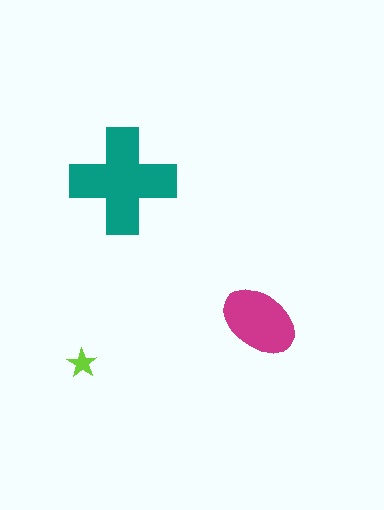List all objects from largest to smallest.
The teal cross, the magenta ellipse, the lime star.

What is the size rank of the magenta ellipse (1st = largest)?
2nd.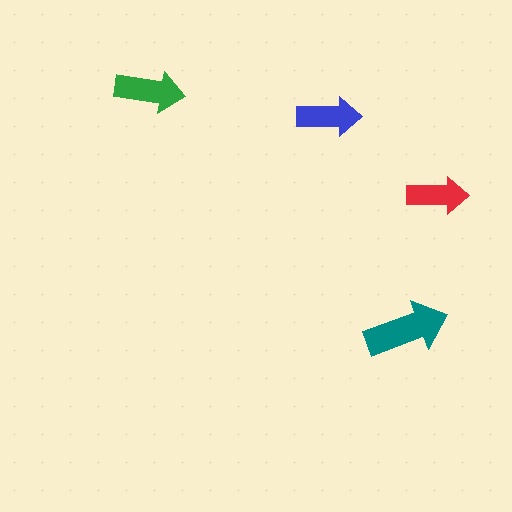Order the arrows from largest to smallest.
the teal one, the green one, the blue one, the red one.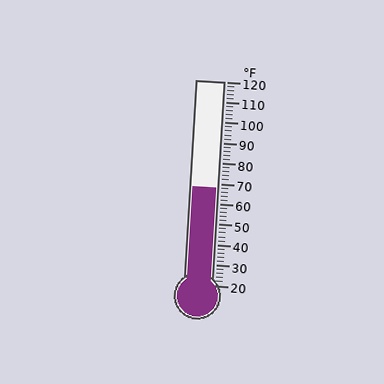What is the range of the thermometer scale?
The thermometer scale ranges from 20°F to 120°F.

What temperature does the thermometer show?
The thermometer shows approximately 68°F.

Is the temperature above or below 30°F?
The temperature is above 30°F.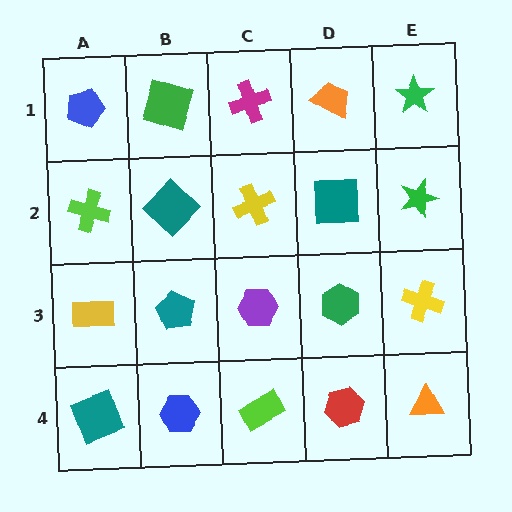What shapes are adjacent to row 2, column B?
A green square (row 1, column B), a teal pentagon (row 3, column B), a lime cross (row 2, column A), a yellow cross (row 2, column C).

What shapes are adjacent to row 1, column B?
A teal diamond (row 2, column B), a blue pentagon (row 1, column A), a magenta cross (row 1, column C).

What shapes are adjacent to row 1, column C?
A yellow cross (row 2, column C), a green square (row 1, column B), an orange trapezoid (row 1, column D).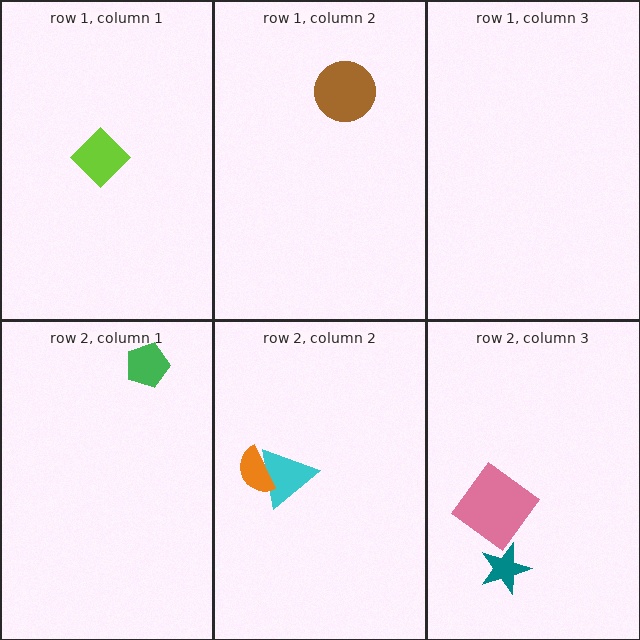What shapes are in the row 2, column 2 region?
The cyan triangle, the orange semicircle.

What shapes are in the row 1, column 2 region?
The brown circle.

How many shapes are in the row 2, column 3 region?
2.